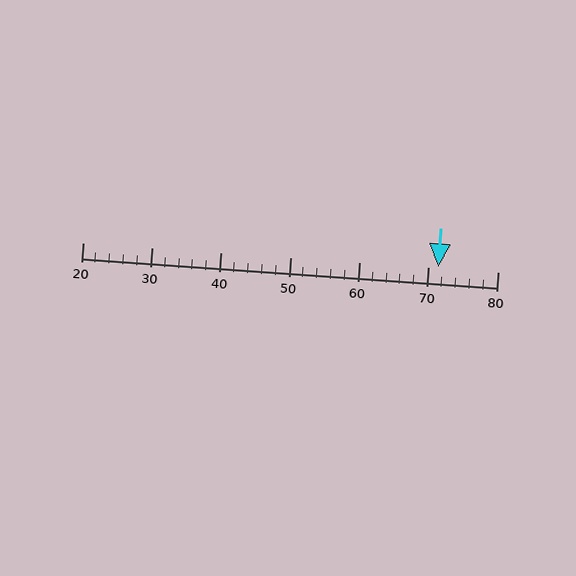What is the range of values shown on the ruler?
The ruler shows values from 20 to 80.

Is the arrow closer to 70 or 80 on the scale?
The arrow is closer to 70.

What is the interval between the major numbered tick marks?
The major tick marks are spaced 10 units apart.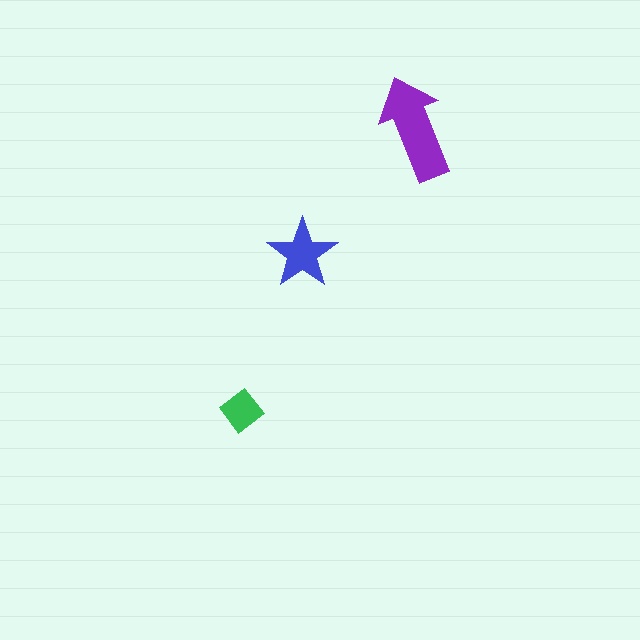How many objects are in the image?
There are 3 objects in the image.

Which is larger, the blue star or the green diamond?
The blue star.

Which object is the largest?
The purple arrow.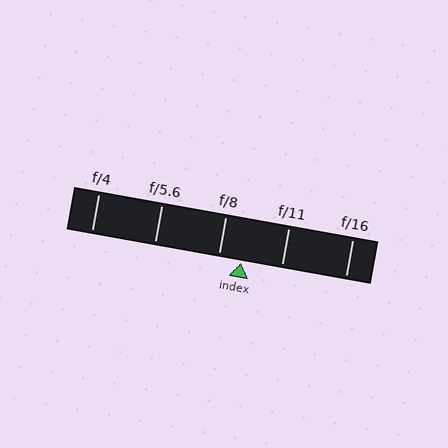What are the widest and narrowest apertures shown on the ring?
The widest aperture shown is f/4 and the narrowest is f/16.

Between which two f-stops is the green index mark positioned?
The index mark is between f/8 and f/11.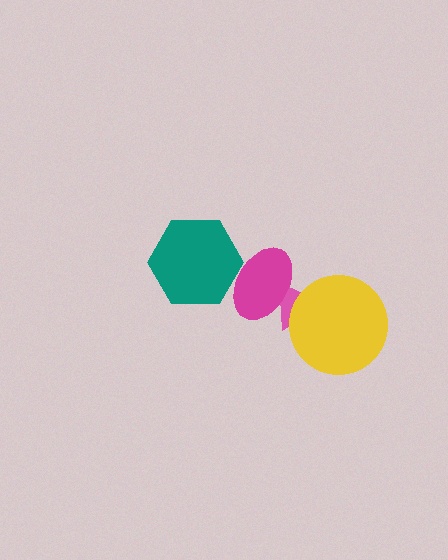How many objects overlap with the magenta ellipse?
2 objects overlap with the magenta ellipse.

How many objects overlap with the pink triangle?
2 objects overlap with the pink triangle.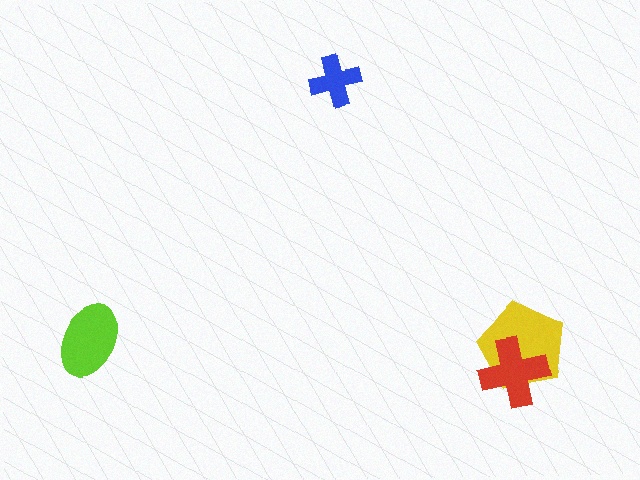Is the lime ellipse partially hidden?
No, no other shape covers it.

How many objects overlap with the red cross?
1 object overlaps with the red cross.